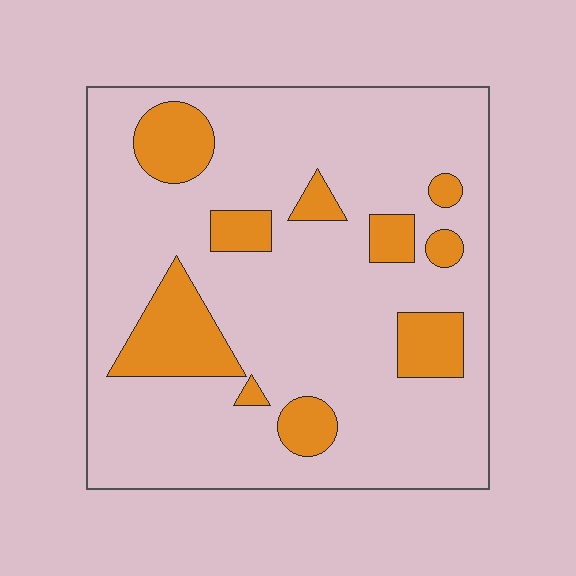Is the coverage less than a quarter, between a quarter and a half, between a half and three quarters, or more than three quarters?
Less than a quarter.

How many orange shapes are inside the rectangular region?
10.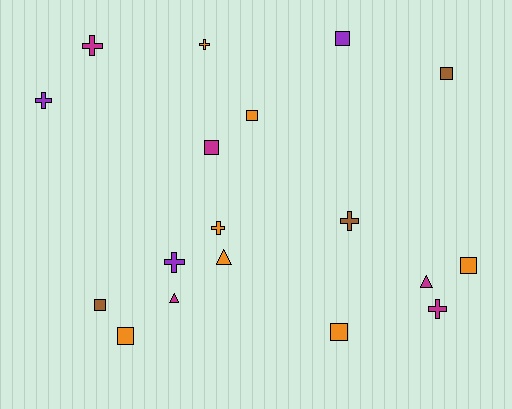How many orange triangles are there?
There is 1 orange triangle.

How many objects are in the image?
There are 18 objects.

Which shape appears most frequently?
Square, with 8 objects.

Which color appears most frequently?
Orange, with 7 objects.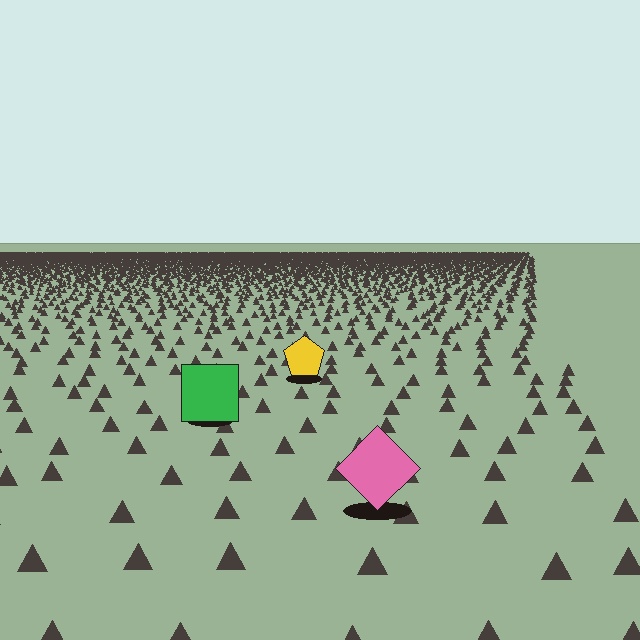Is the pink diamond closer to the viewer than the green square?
Yes. The pink diamond is closer — you can tell from the texture gradient: the ground texture is coarser near it.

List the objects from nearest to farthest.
From nearest to farthest: the pink diamond, the green square, the yellow pentagon.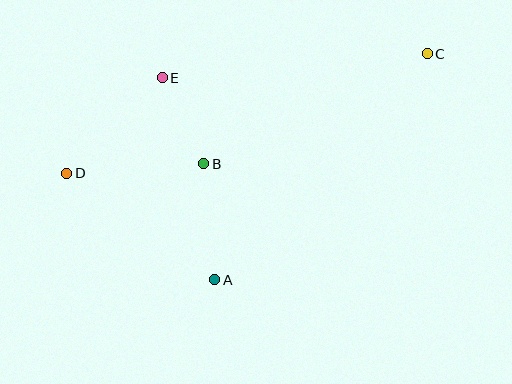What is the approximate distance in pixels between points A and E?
The distance between A and E is approximately 209 pixels.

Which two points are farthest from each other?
Points C and D are farthest from each other.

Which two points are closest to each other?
Points B and E are closest to each other.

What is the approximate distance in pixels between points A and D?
The distance between A and D is approximately 182 pixels.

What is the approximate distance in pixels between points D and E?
The distance between D and E is approximately 135 pixels.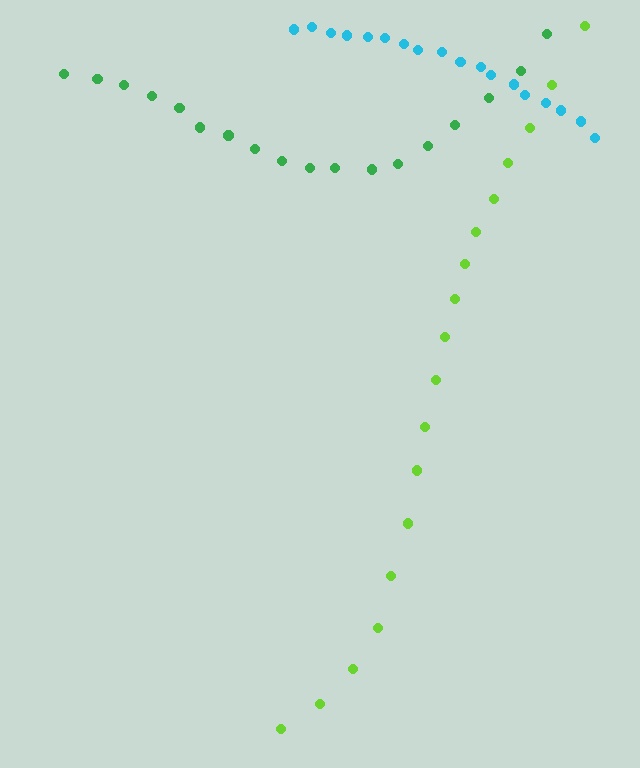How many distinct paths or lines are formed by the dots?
There are 3 distinct paths.